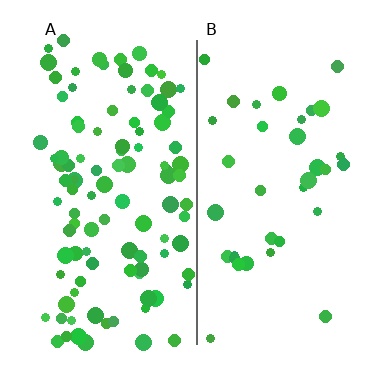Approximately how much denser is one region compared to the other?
Approximately 2.9× — region A over region B.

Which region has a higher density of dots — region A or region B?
A (the left).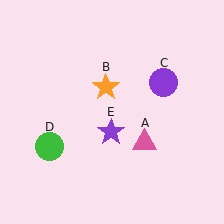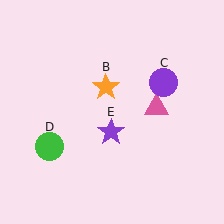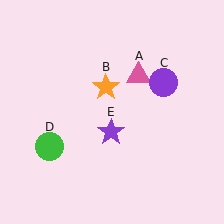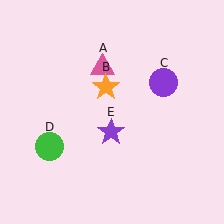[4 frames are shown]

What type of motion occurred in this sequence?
The pink triangle (object A) rotated counterclockwise around the center of the scene.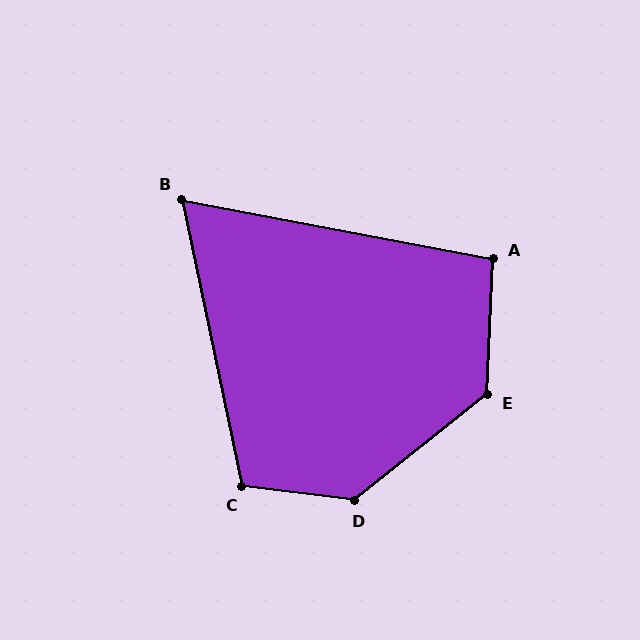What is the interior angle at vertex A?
Approximately 98 degrees (obtuse).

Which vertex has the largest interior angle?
D, at approximately 134 degrees.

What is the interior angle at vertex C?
Approximately 109 degrees (obtuse).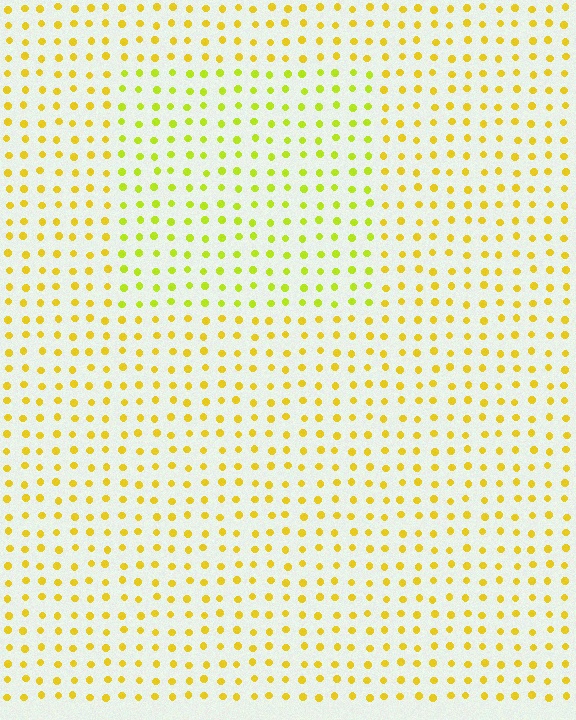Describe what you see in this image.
The image is filled with small yellow elements in a uniform arrangement. A rectangle-shaped region is visible where the elements are tinted to a slightly different hue, forming a subtle color boundary.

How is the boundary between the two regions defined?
The boundary is defined purely by a slight shift in hue (about 24 degrees). Spacing, size, and orientation are identical on both sides.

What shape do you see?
I see a rectangle.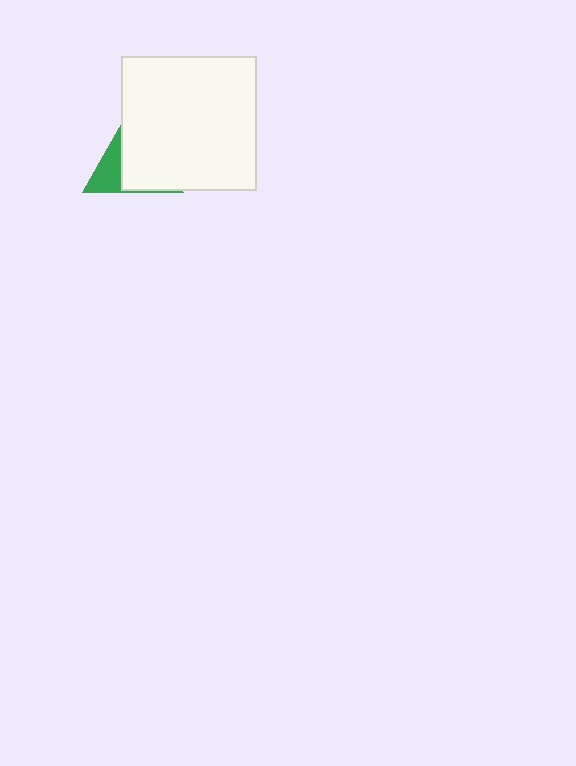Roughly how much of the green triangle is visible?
A small part of it is visible (roughly 33%).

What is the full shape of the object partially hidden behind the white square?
The partially hidden object is a green triangle.